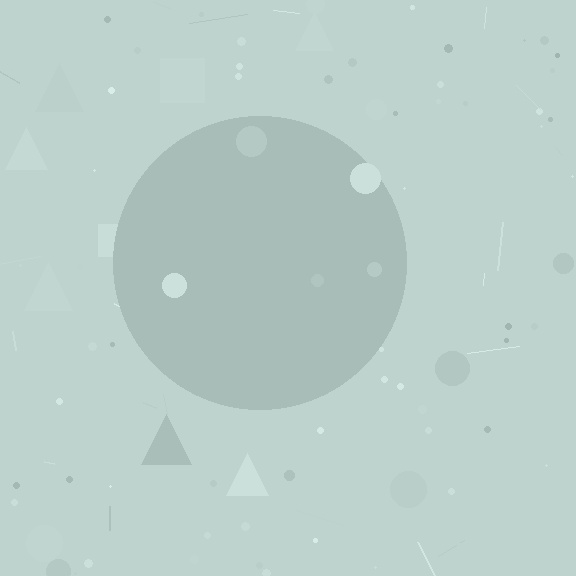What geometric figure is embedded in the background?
A circle is embedded in the background.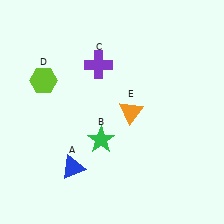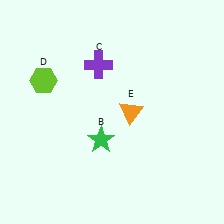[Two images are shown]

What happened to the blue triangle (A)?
The blue triangle (A) was removed in Image 2. It was in the bottom-left area of Image 1.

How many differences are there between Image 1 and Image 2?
There is 1 difference between the two images.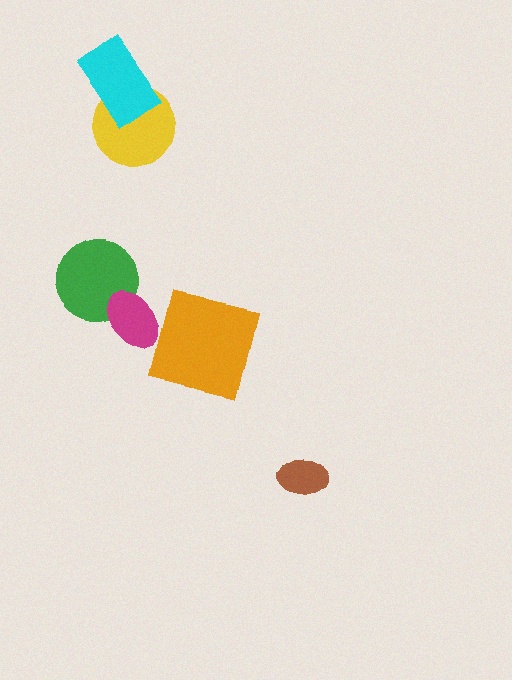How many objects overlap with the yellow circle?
1 object overlaps with the yellow circle.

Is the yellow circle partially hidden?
Yes, it is partially covered by another shape.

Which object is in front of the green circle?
The magenta ellipse is in front of the green circle.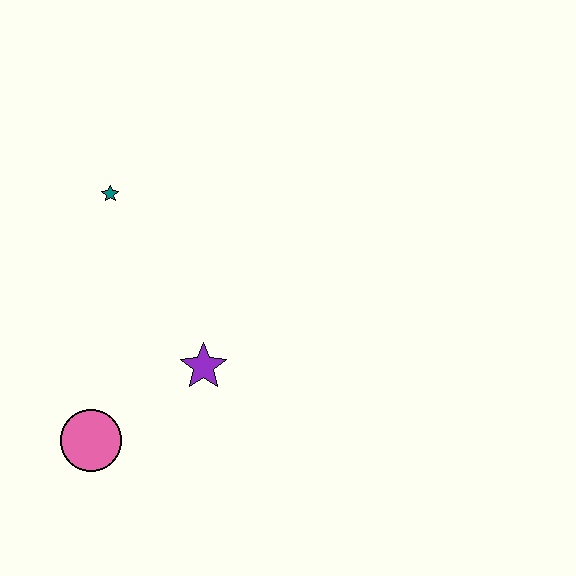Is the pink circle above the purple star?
No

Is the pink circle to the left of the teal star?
Yes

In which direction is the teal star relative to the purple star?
The teal star is above the purple star.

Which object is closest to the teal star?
The purple star is closest to the teal star.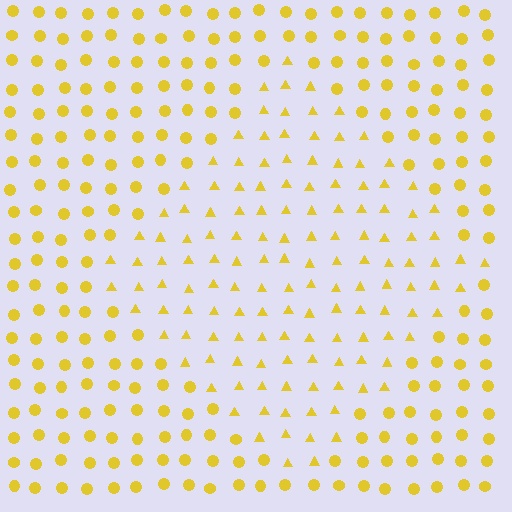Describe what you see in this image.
The image is filled with small yellow elements arranged in a uniform grid. A diamond-shaped region contains triangles, while the surrounding area contains circles. The boundary is defined purely by the change in element shape.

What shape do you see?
I see a diamond.